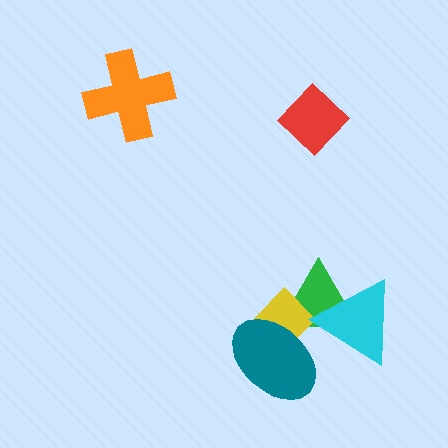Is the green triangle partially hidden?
Yes, it is partially covered by another shape.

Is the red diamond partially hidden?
No, no other shape covers it.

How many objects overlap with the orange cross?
0 objects overlap with the orange cross.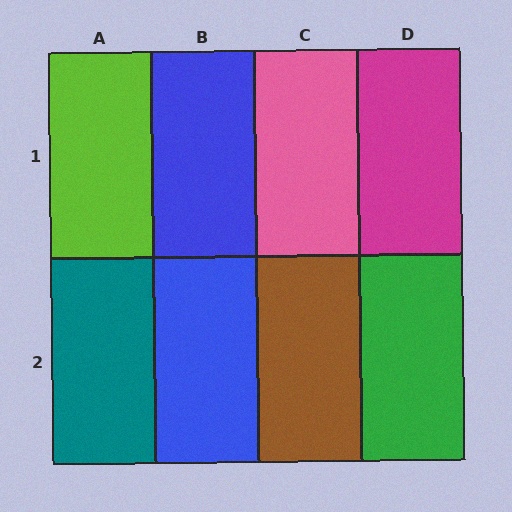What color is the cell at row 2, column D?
Green.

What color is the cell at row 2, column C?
Brown.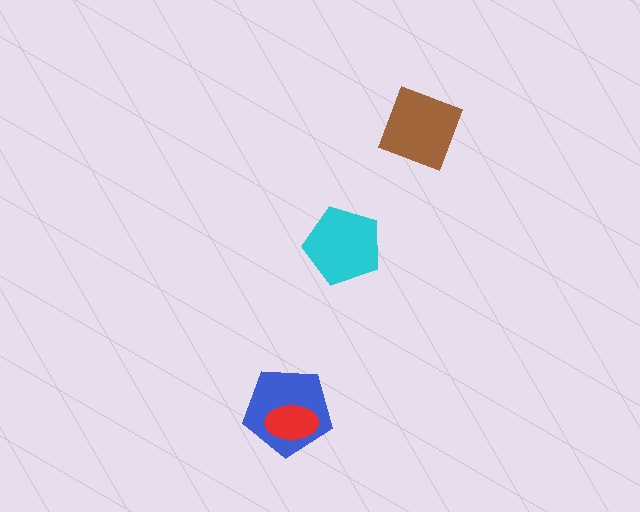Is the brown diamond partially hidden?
No, no other shape covers it.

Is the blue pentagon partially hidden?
Yes, it is partially covered by another shape.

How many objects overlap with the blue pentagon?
1 object overlaps with the blue pentagon.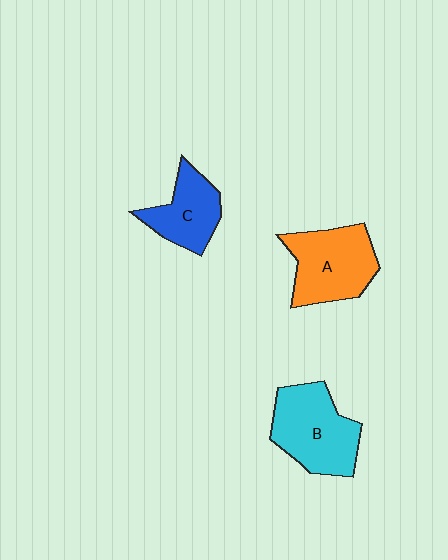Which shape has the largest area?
Shape B (cyan).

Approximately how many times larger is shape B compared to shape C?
Approximately 1.4 times.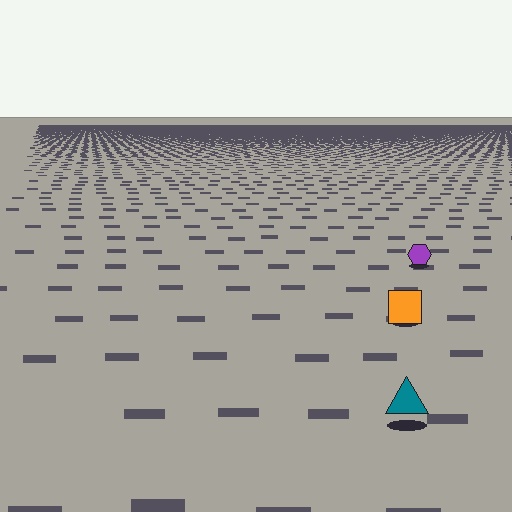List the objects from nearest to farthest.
From nearest to farthest: the teal triangle, the orange square, the purple hexagon.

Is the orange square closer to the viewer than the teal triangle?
No. The teal triangle is closer — you can tell from the texture gradient: the ground texture is coarser near it.